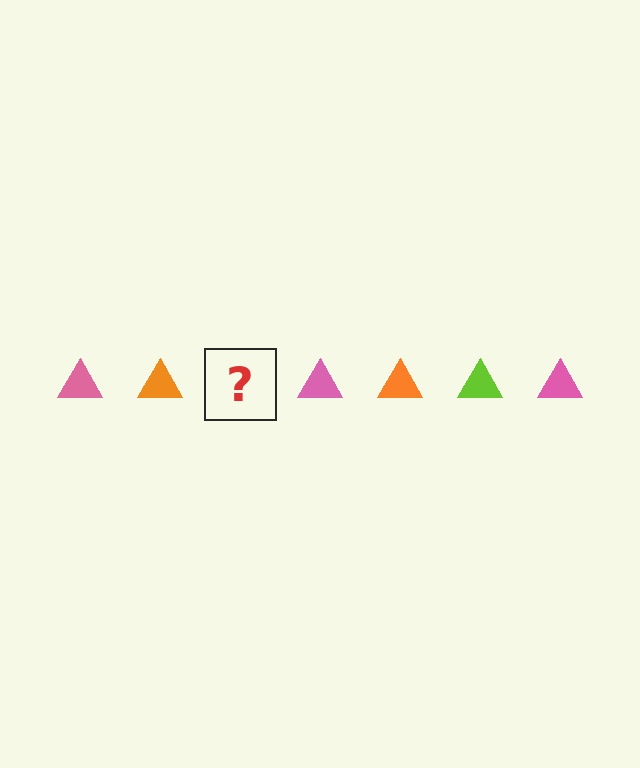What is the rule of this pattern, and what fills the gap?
The rule is that the pattern cycles through pink, orange, lime triangles. The gap should be filled with a lime triangle.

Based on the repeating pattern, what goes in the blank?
The blank should be a lime triangle.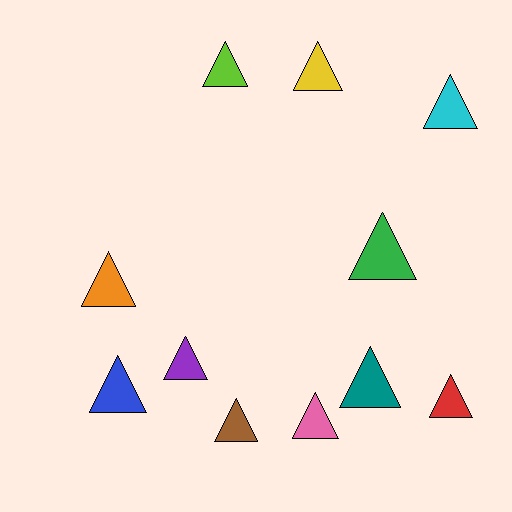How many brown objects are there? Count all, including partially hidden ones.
There is 1 brown object.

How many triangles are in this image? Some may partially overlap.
There are 11 triangles.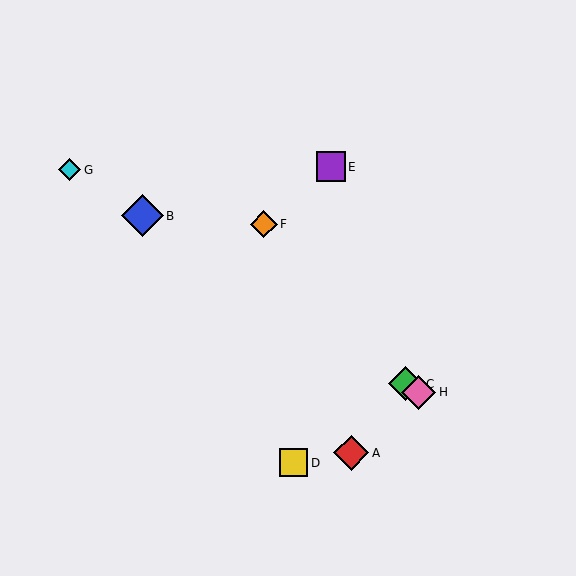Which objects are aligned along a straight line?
Objects B, C, G, H are aligned along a straight line.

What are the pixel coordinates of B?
Object B is at (142, 216).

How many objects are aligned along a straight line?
4 objects (B, C, G, H) are aligned along a straight line.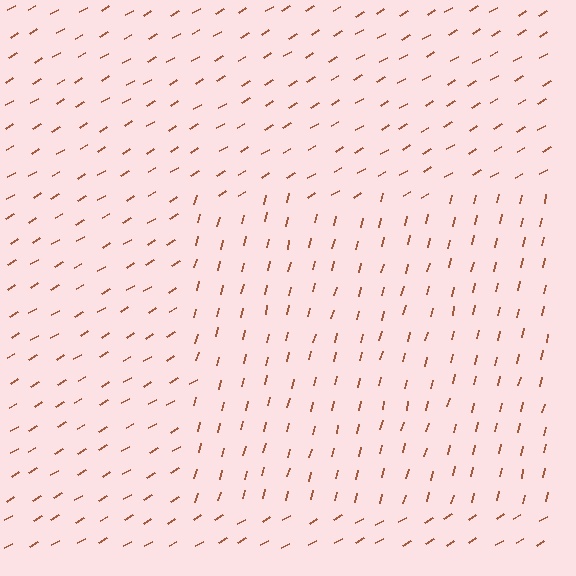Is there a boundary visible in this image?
Yes, there is a texture boundary formed by a change in line orientation.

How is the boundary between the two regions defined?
The boundary is defined purely by a change in line orientation (approximately 45 degrees difference). All lines are the same color and thickness.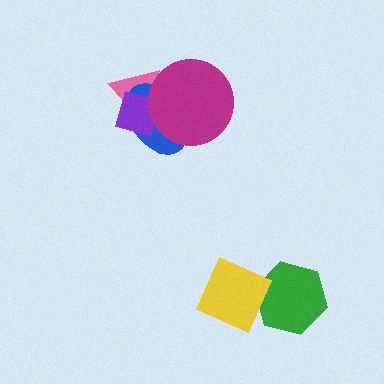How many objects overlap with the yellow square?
1 object overlaps with the yellow square.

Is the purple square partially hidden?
Yes, it is partially covered by another shape.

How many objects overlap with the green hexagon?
1 object overlaps with the green hexagon.